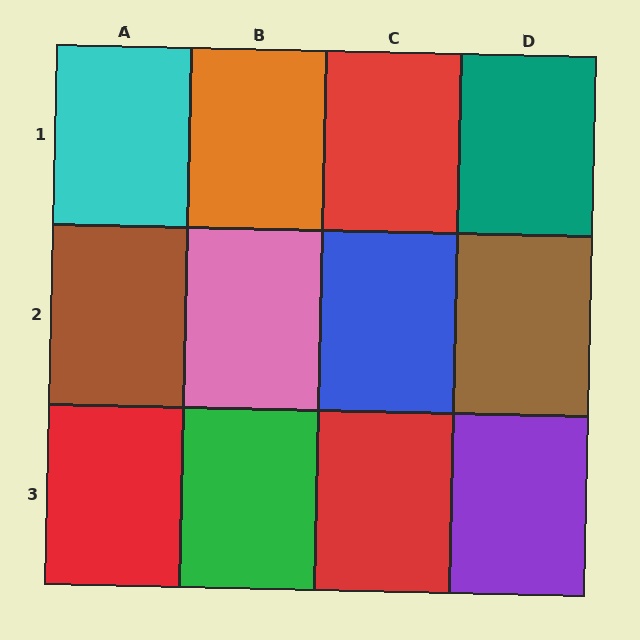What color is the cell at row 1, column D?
Teal.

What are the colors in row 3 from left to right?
Red, green, red, purple.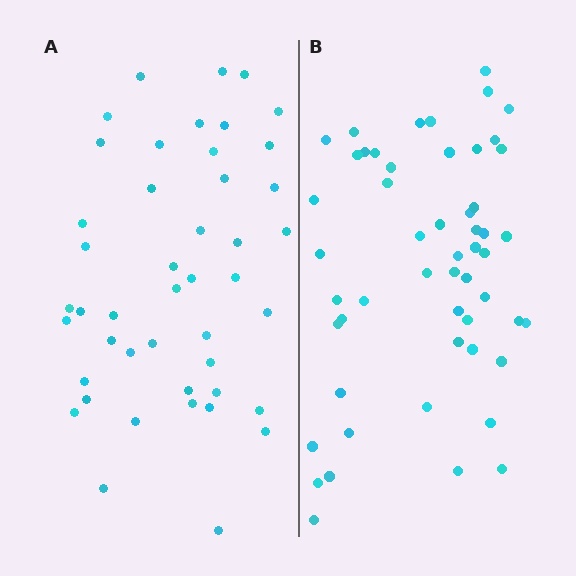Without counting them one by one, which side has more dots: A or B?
Region B (the right region) has more dots.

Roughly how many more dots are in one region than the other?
Region B has roughly 8 or so more dots than region A.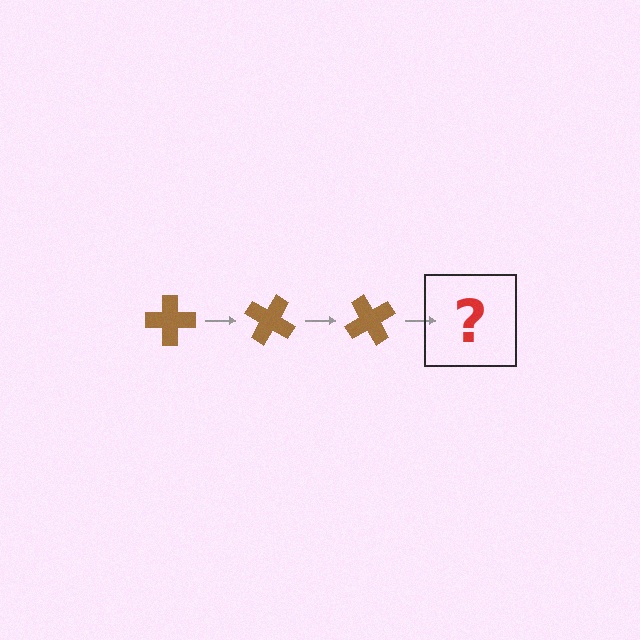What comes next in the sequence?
The next element should be a brown cross rotated 90 degrees.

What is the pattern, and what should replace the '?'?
The pattern is that the cross rotates 30 degrees each step. The '?' should be a brown cross rotated 90 degrees.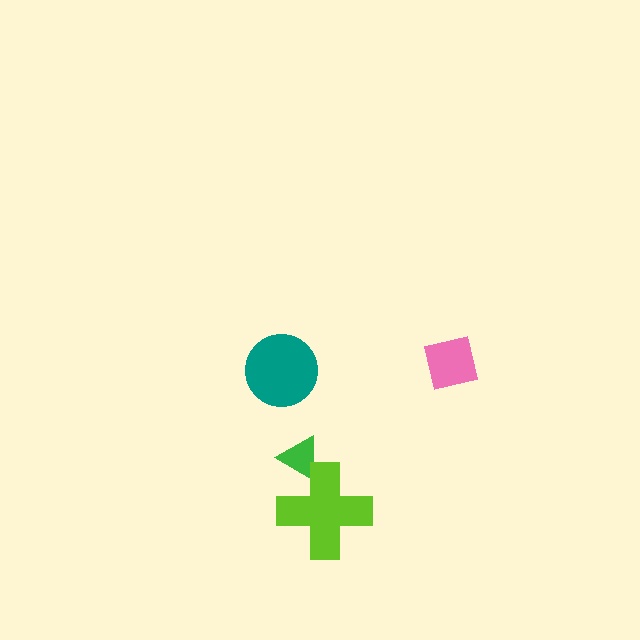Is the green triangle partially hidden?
Yes, it is partially covered by another shape.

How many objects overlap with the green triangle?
1 object overlaps with the green triangle.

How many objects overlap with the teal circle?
0 objects overlap with the teal circle.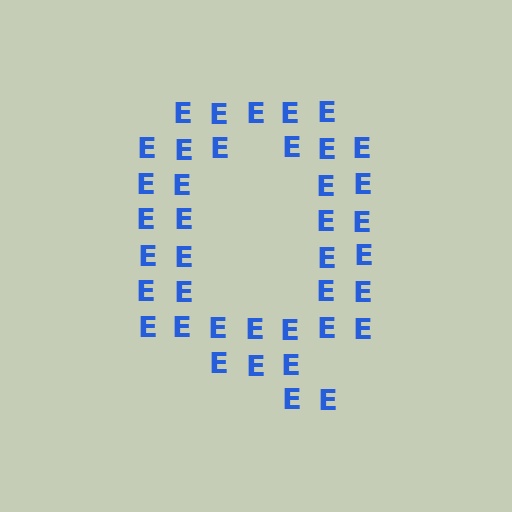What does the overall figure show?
The overall figure shows the letter Q.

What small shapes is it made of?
It is made of small letter E's.